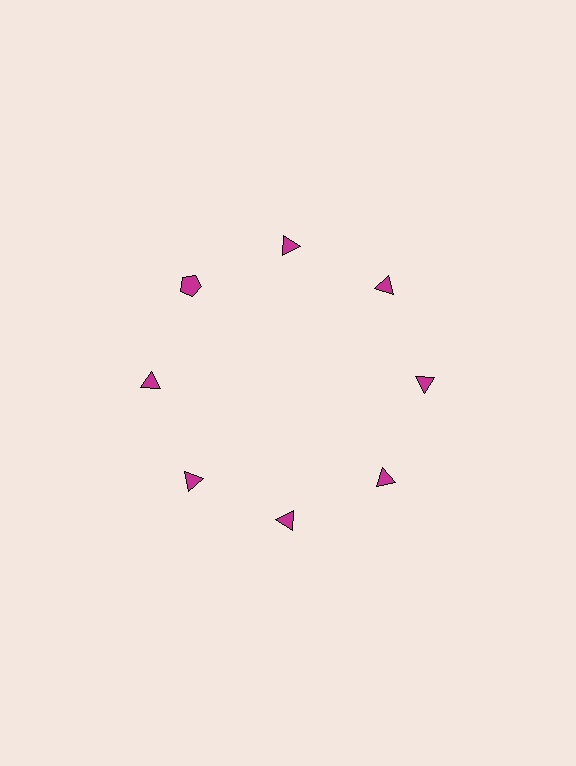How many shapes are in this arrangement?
There are 8 shapes arranged in a ring pattern.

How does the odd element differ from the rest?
It has a different shape: pentagon instead of triangle.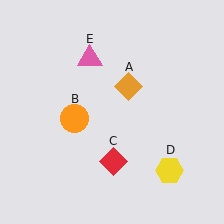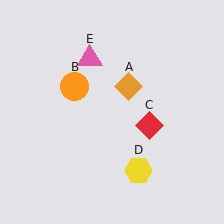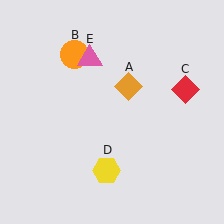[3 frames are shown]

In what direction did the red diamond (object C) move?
The red diamond (object C) moved up and to the right.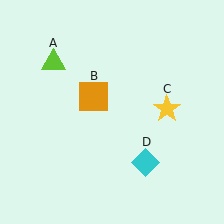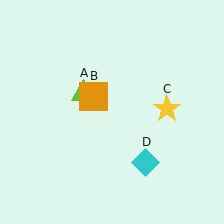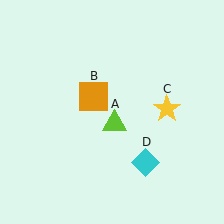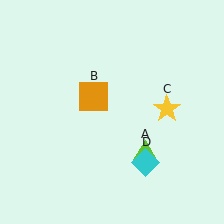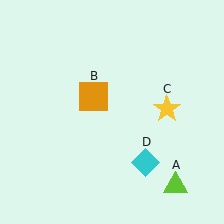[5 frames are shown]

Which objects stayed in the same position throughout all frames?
Orange square (object B) and yellow star (object C) and cyan diamond (object D) remained stationary.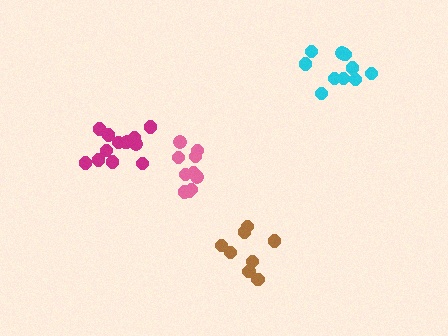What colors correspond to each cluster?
The clusters are colored: brown, cyan, magenta, pink.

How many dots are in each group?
Group 1: 8 dots, Group 2: 10 dots, Group 3: 13 dots, Group 4: 10 dots (41 total).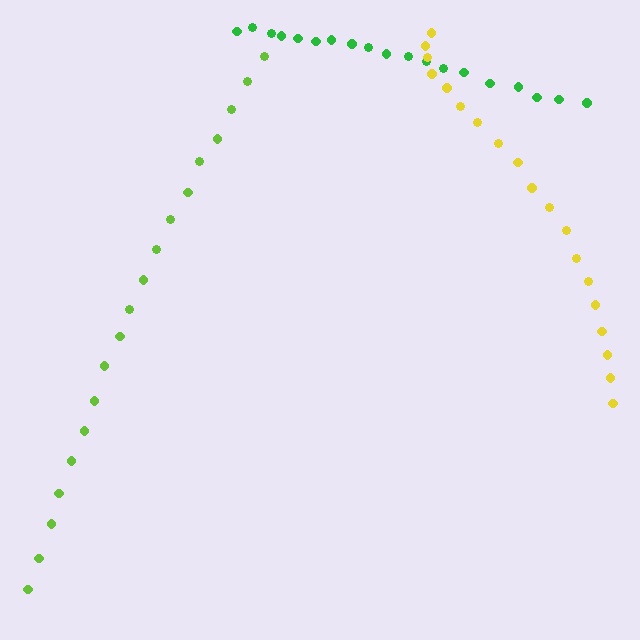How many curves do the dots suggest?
There are 3 distinct paths.